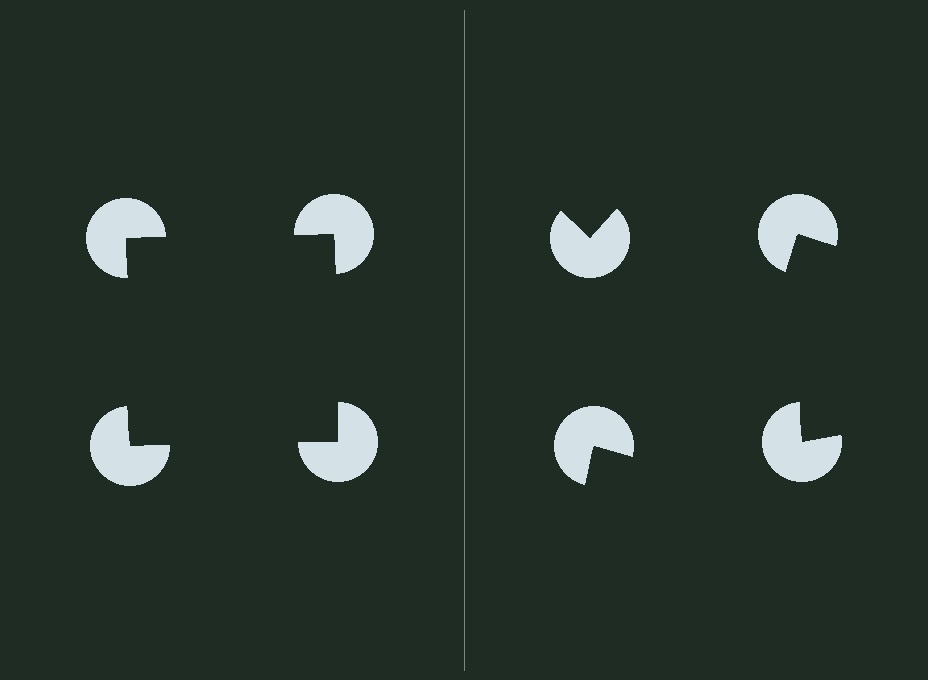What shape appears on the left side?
An illusory square.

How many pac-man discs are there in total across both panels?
8 — 4 on each side.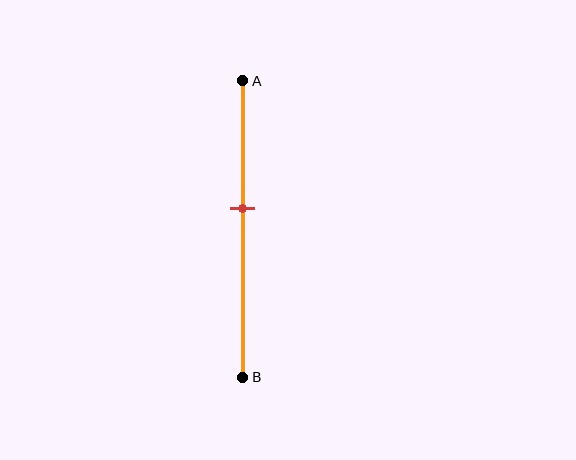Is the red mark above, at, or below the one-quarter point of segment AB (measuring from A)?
The red mark is below the one-quarter point of segment AB.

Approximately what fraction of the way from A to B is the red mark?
The red mark is approximately 45% of the way from A to B.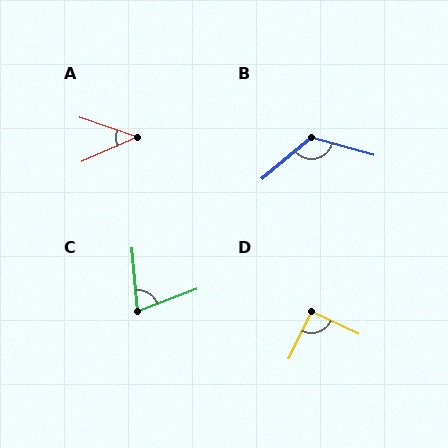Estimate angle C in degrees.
Approximately 74 degrees.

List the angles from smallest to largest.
A (43°), C (74°), D (91°), B (124°).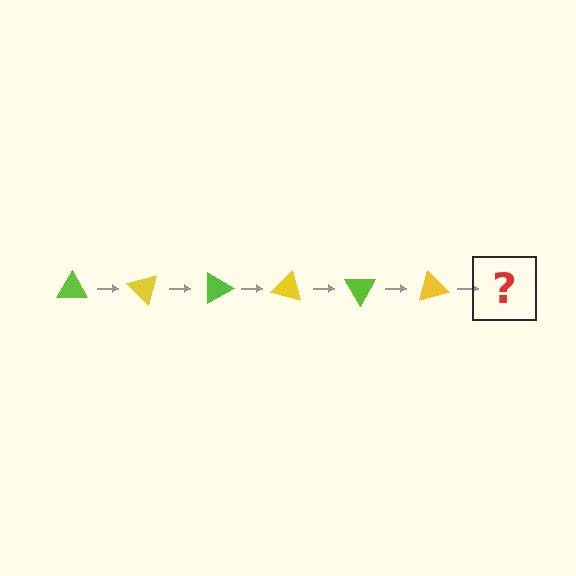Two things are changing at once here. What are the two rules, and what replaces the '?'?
The two rules are that it rotates 45 degrees each step and the color cycles through lime and yellow. The '?' should be a lime triangle, rotated 270 degrees from the start.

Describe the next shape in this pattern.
It should be a lime triangle, rotated 270 degrees from the start.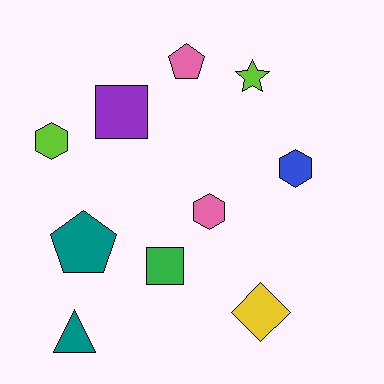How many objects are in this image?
There are 10 objects.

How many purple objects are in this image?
There is 1 purple object.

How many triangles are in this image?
There is 1 triangle.